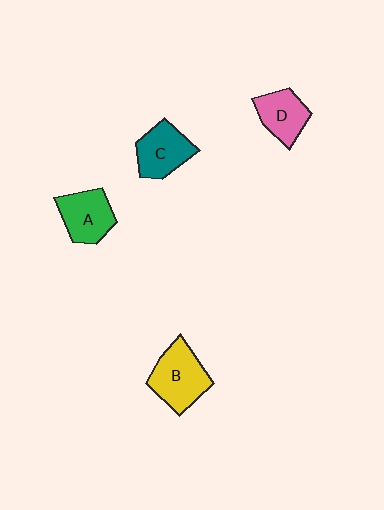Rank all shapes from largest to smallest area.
From largest to smallest: B (yellow), C (teal), A (green), D (pink).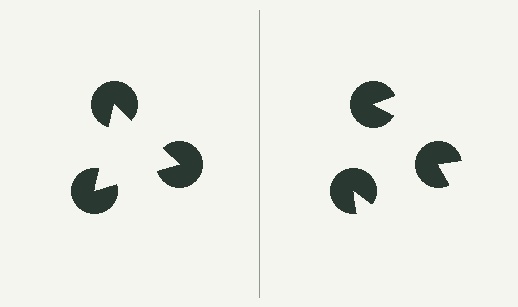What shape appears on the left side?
An illusory triangle.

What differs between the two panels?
The pac-man discs are positioned identically on both sides; only the wedge orientations differ. On the left they align to a triangle; on the right they are misaligned.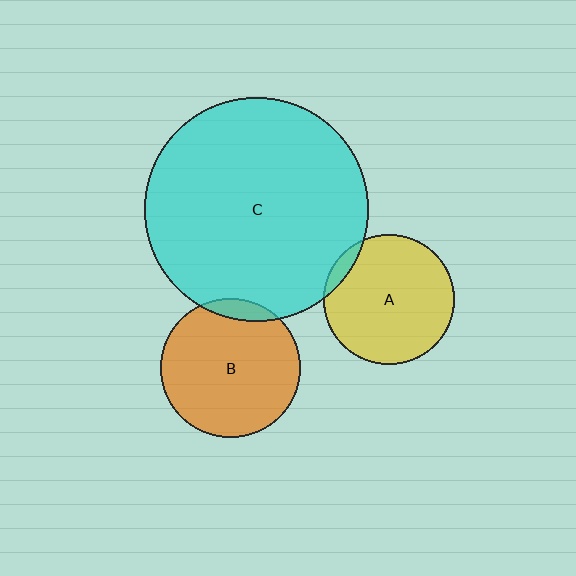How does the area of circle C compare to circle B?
Approximately 2.6 times.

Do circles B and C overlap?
Yes.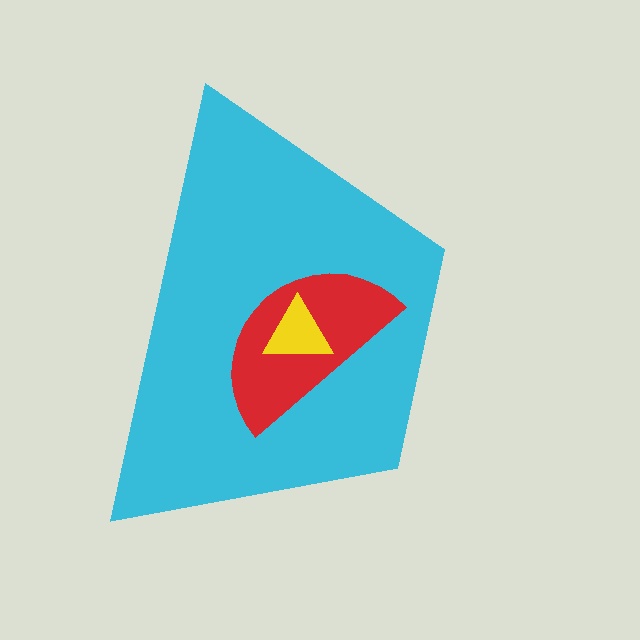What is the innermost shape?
The yellow triangle.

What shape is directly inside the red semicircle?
The yellow triangle.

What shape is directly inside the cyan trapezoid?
The red semicircle.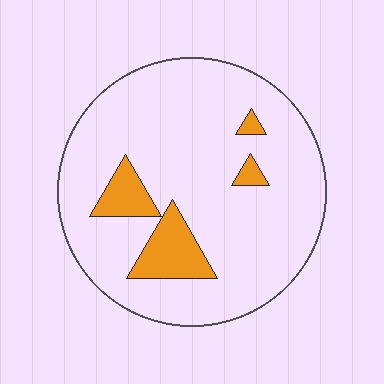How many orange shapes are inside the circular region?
4.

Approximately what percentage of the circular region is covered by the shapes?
Approximately 15%.